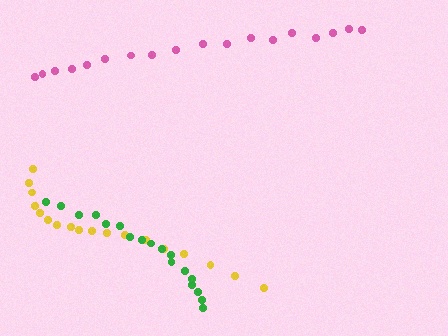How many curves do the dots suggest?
There are 3 distinct paths.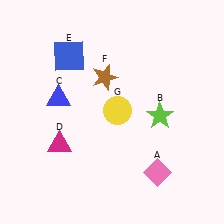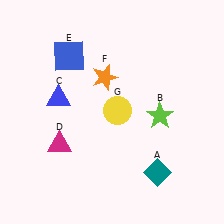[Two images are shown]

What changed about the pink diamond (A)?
In Image 1, A is pink. In Image 2, it changed to teal.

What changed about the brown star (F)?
In Image 1, F is brown. In Image 2, it changed to orange.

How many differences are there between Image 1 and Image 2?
There are 2 differences between the two images.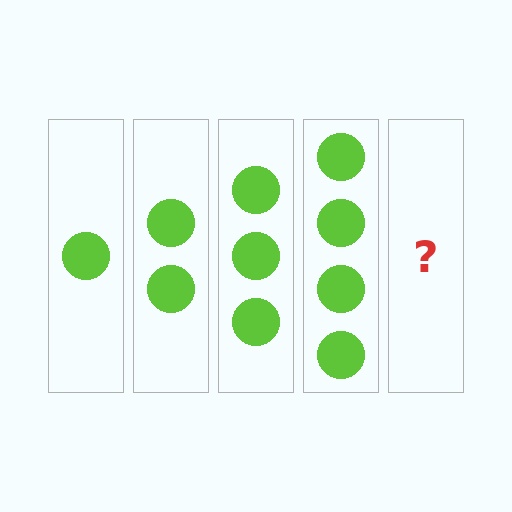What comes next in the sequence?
The next element should be 5 circles.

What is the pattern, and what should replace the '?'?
The pattern is that each step adds one more circle. The '?' should be 5 circles.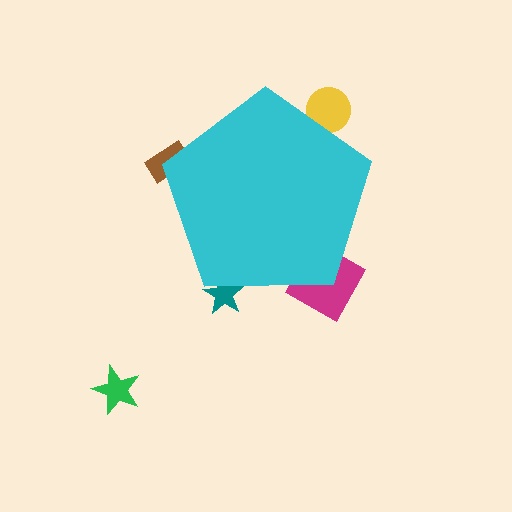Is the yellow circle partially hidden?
Yes, the yellow circle is partially hidden behind the cyan pentagon.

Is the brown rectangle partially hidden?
Yes, the brown rectangle is partially hidden behind the cyan pentagon.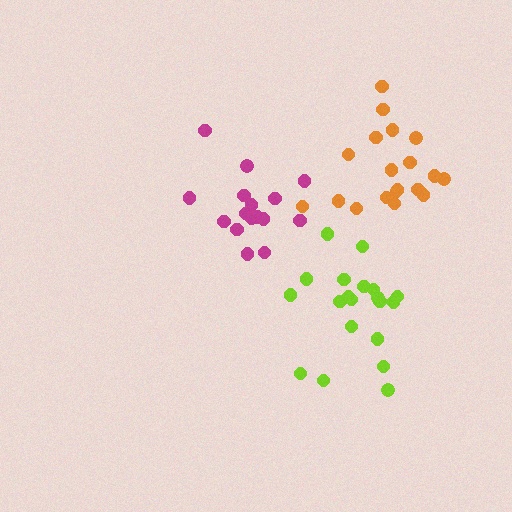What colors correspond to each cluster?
The clusters are colored: orange, magenta, lime.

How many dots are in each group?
Group 1: 19 dots, Group 2: 16 dots, Group 3: 20 dots (55 total).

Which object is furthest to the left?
The magenta cluster is leftmost.